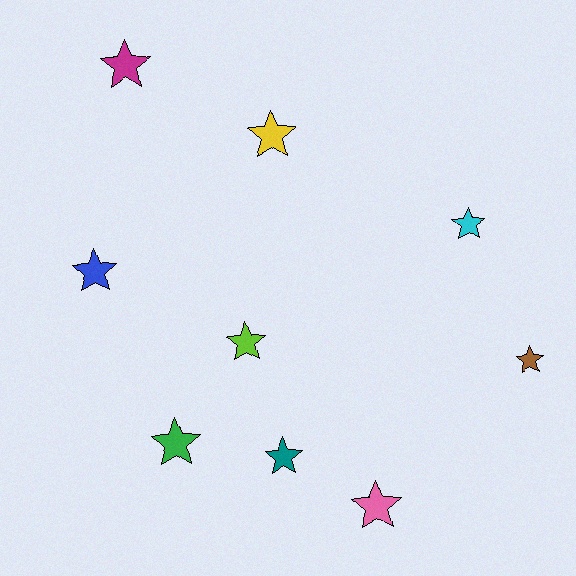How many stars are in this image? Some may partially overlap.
There are 9 stars.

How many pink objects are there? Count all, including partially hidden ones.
There is 1 pink object.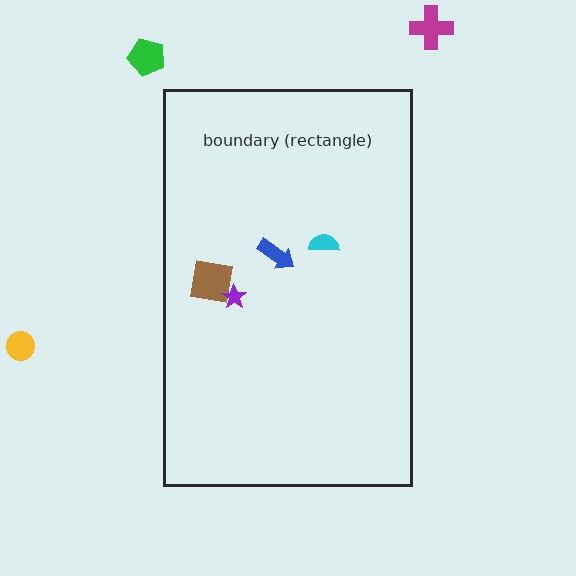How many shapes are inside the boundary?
4 inside, 3 outside.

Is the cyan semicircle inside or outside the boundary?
Inside.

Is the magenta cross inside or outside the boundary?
Outside.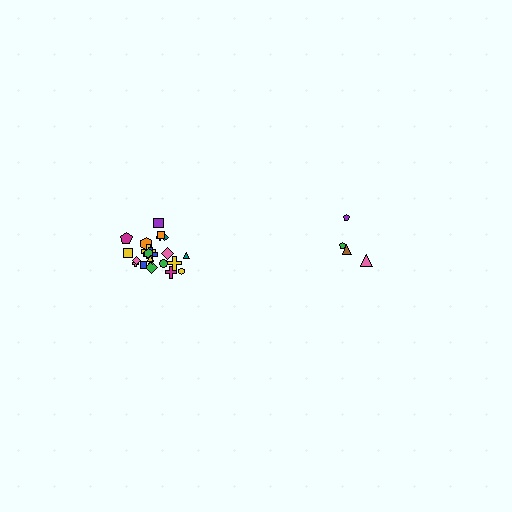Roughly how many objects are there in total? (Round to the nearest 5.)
Roughly 25 objects in total.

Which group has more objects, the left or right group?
The left group.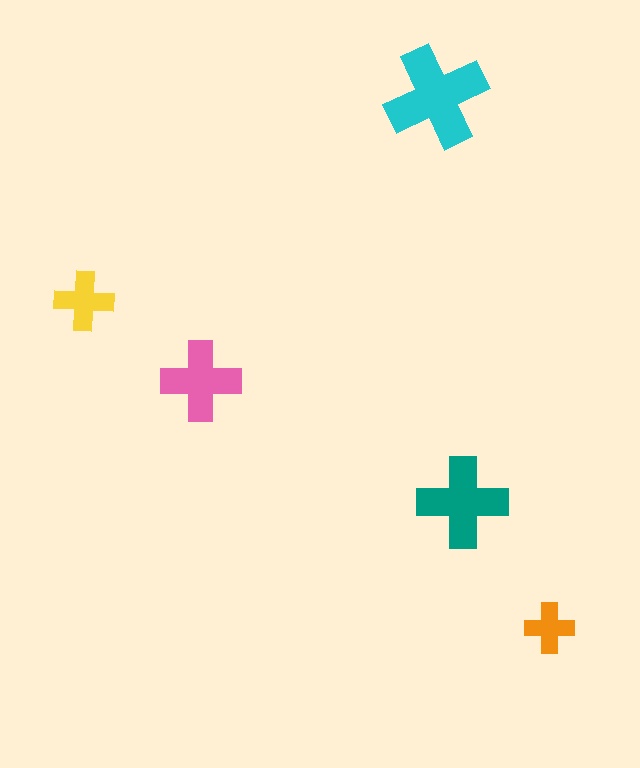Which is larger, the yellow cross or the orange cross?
The yellow one.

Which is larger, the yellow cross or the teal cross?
The teal one.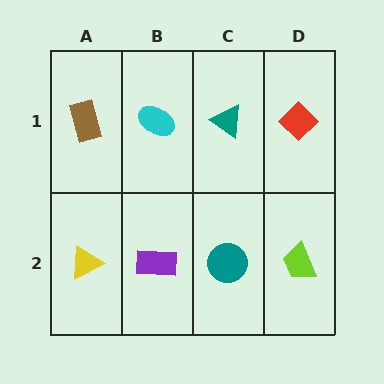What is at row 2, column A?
A yellow triangle.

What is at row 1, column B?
A cyan ellipse.